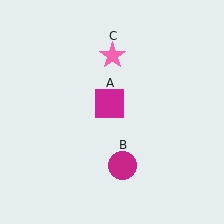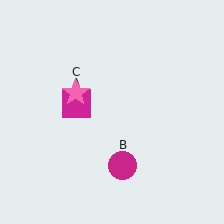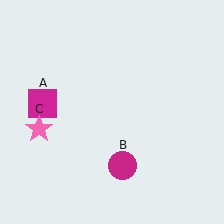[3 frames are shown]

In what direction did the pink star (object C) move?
The pink star (object C) moved down and to the left.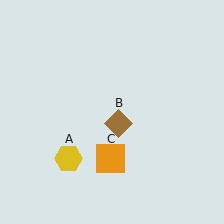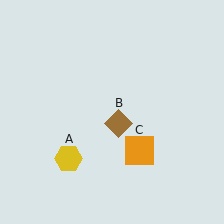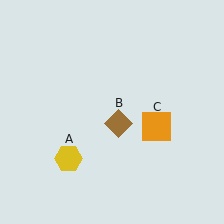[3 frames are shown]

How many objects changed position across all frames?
1 object changed position: orange square (object C).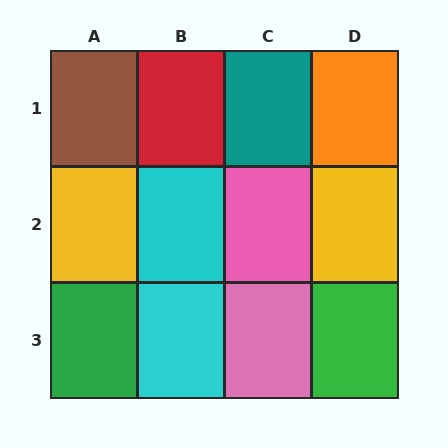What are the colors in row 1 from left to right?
Brown, red, teal, orange.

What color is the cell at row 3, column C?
Pink.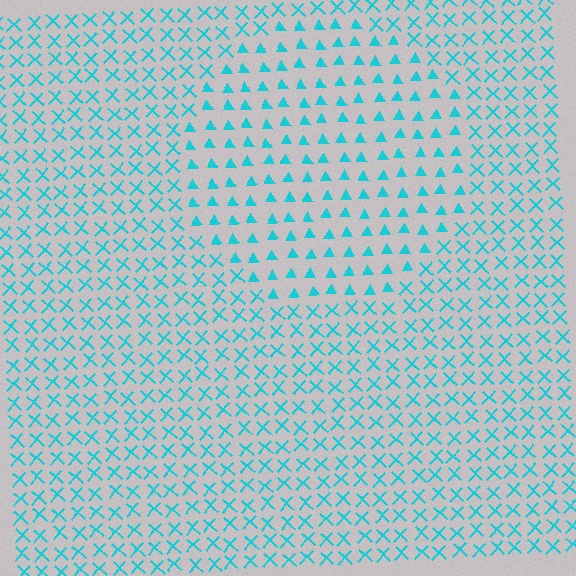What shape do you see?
I see a circle.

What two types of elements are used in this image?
The image uses triangles inside the circle region and X marks outside it.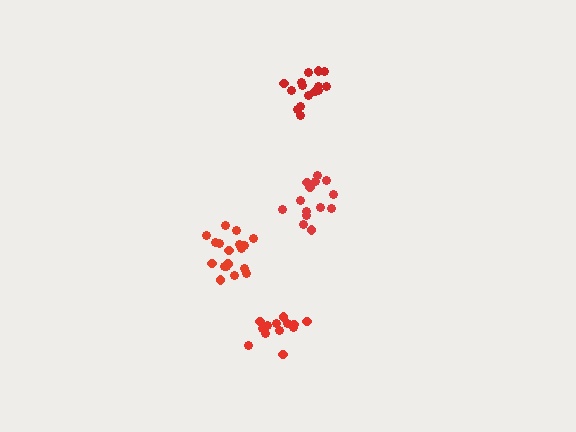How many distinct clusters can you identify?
There are 4 distinct clusters.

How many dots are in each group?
Group 1: 18 dots, Group 2: 13 dots, Group 3: 15 dots, Group 4: 15 dots (61 total).